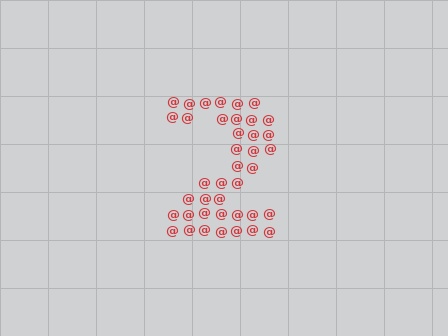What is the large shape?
The large shape is the digit 2.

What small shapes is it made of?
It is made of small at signs.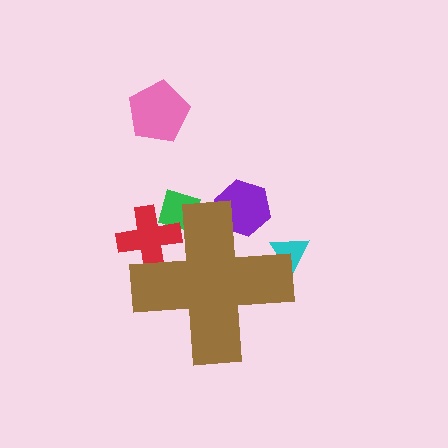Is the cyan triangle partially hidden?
Yes, the cyan triangle is partially hidden behind the brown cross.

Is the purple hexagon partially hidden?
Yes, the purple hexagon is partially hidden behind the brown cross.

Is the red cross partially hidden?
Yes, the red cross is partially hidden behind the brown cross.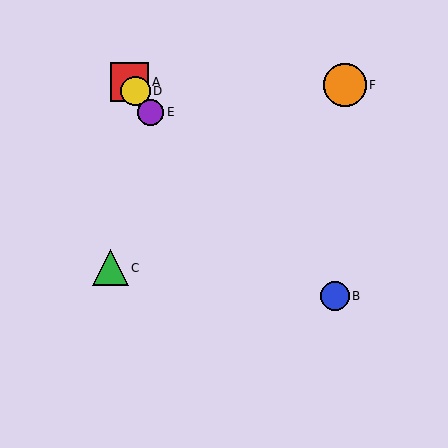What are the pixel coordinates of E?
Object E is at (151, 113).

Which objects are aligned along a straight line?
Objects A, D, E are aligned along a straight line.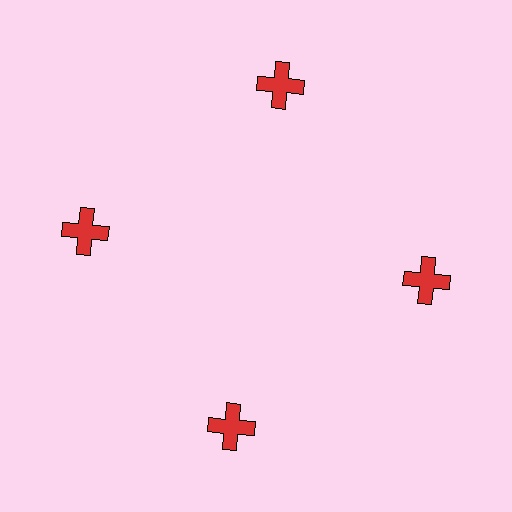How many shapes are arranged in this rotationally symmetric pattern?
There are 4 shapes, arranged in 4 groups of 1.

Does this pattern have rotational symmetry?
Yes, this pattern has 4-fold rotational symmetry. It looks the same after rotating 90 degrees around the center.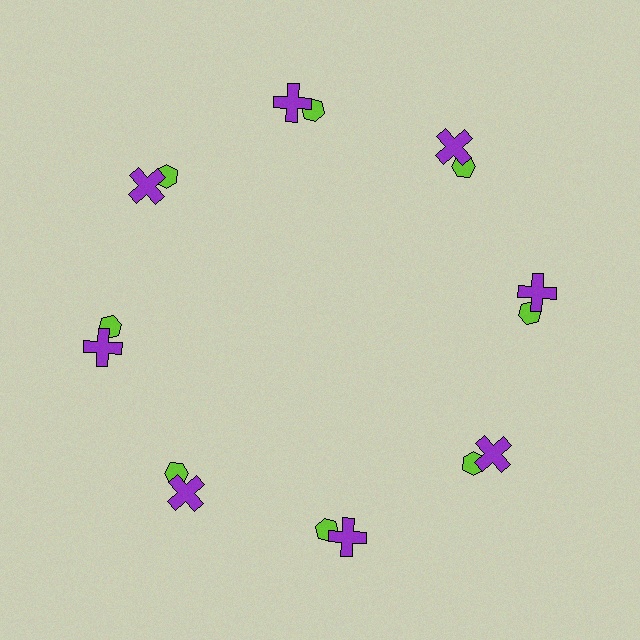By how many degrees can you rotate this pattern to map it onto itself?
The pattern maps onto itself every 45 degrees of rotation.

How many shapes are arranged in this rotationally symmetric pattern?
There are 16 shapes, arranged in 8 groups of 2.